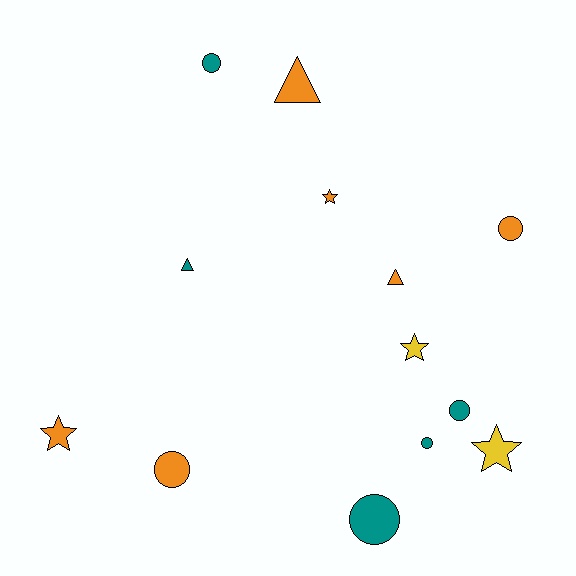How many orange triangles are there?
There are 2 orange triangles.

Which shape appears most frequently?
Circle, with 6 objects.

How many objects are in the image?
There are 13 objects.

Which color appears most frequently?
Orange, with 6 objects.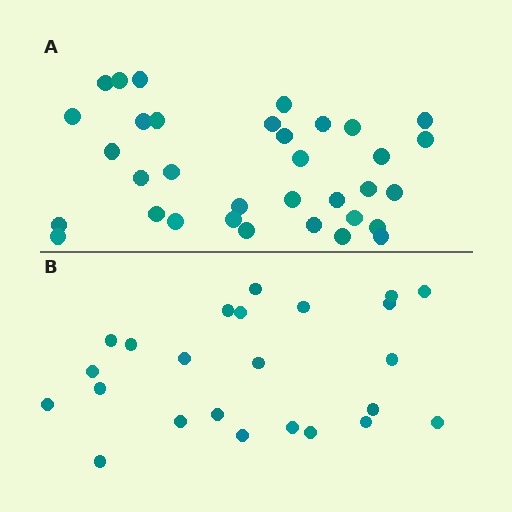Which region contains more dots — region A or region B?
Region A (the top region) has more dots.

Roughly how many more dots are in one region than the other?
Region A has roughly 10 or so more dots than region B.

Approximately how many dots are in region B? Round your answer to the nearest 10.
About 20 dots. (The exact count is 24, which rounds to 20.)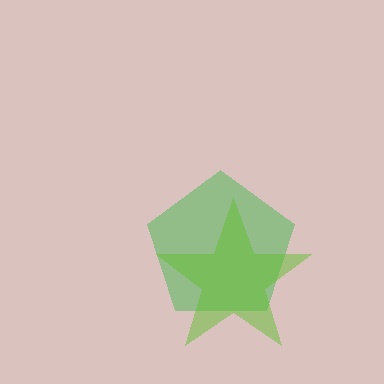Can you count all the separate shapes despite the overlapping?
Yes, there are 2 separate shapes.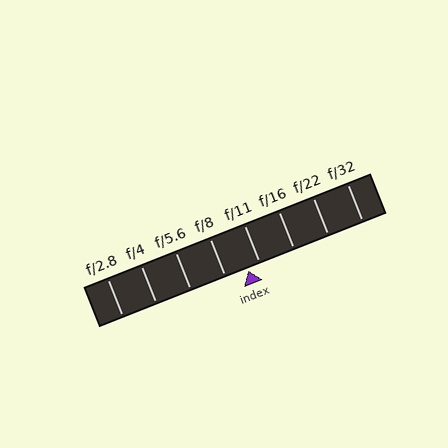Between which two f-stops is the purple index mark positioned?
The index mark is between f/8 and f/11.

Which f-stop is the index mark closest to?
The index mark is closest to f/11.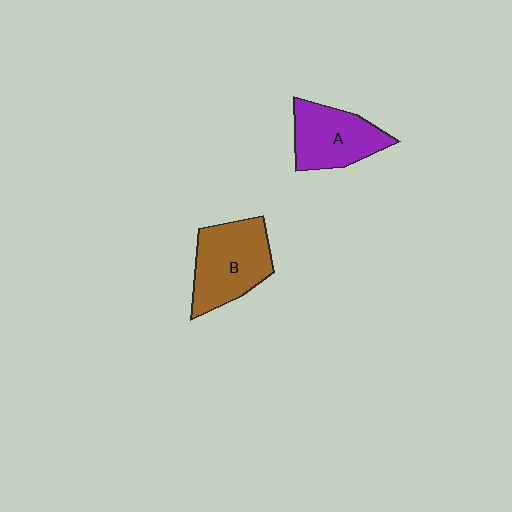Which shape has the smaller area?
Shape A (purple).